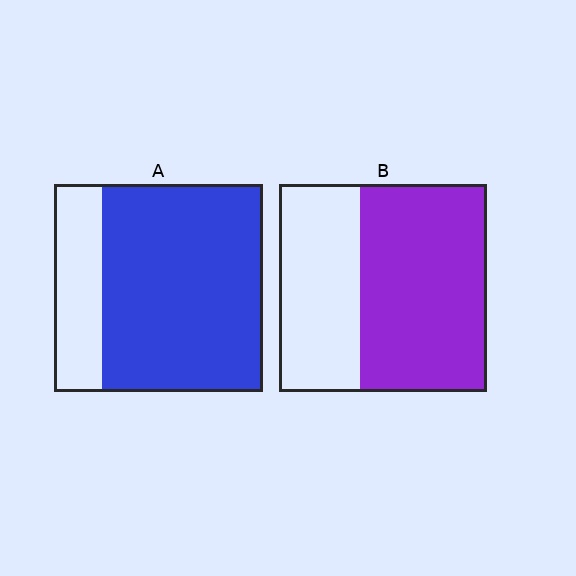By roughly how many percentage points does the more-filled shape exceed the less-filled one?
By roughly 15 percentage points (A over B).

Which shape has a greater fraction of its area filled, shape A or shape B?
Shape A.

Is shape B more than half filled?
Yes.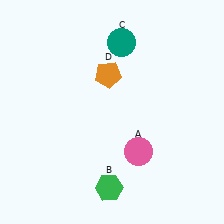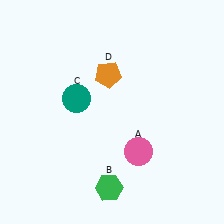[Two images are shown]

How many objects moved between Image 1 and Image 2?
1 object moved between the two images.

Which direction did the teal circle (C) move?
The teal circle (C) moved down.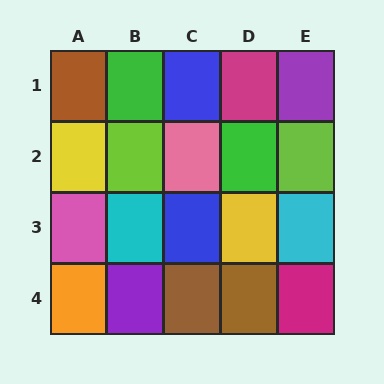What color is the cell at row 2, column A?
Yellow.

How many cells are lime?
2 cells are lime.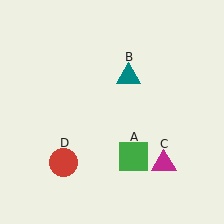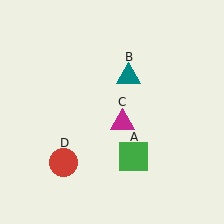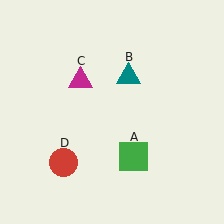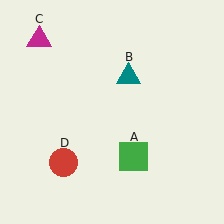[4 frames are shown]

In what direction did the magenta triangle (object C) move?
The magenta triangle (object C) moved up and to the left.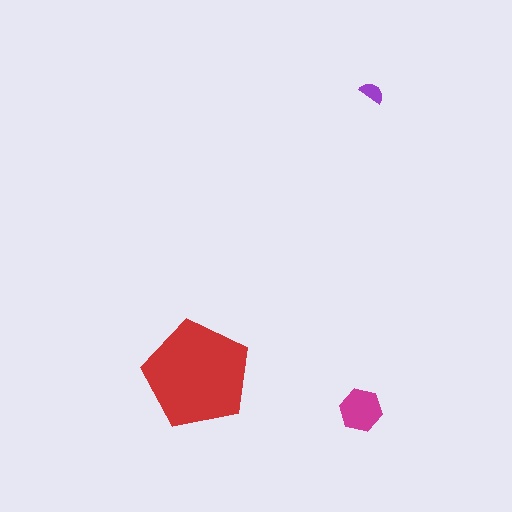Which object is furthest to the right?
The purple semicircle is rightmost.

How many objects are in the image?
There are 3 objects in the image.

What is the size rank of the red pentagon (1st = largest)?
1st.